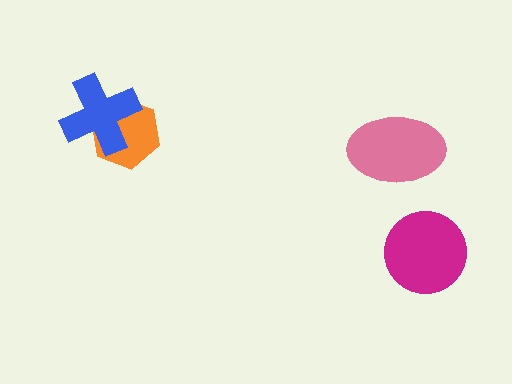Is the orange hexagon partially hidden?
Yes, it is partially covered by another shape.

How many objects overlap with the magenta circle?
0 objects overlap with the magenta circle.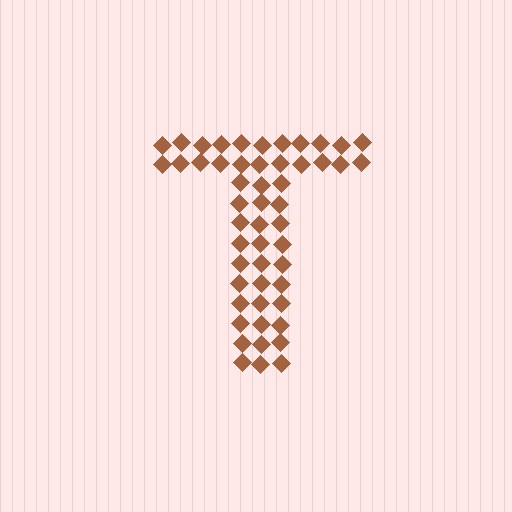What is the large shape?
The large shape is the letter T.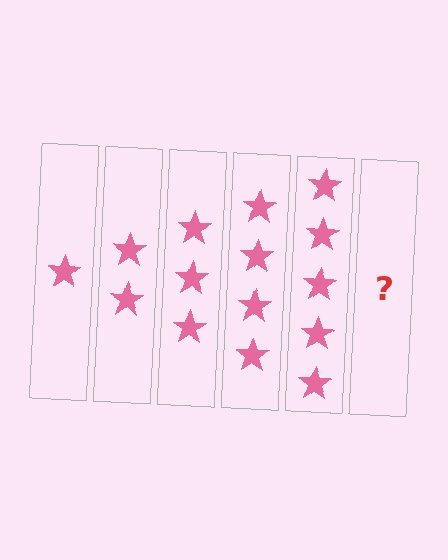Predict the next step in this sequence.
The next step is 6 stars.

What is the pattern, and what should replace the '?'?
The pattern is that each step adds one more star. The '?' should be 6 stars.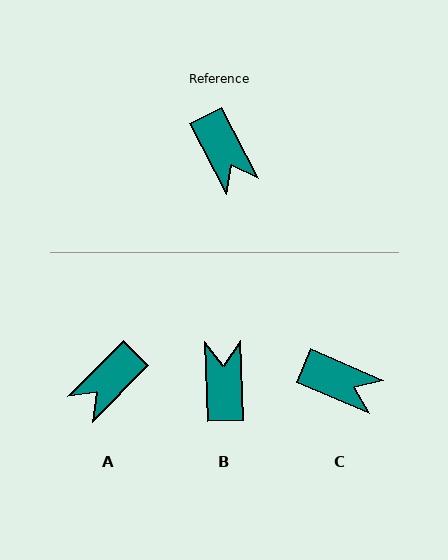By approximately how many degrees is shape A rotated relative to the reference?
Approximately 72 degrees clockwise.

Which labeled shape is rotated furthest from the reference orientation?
B, about 155 degrees away.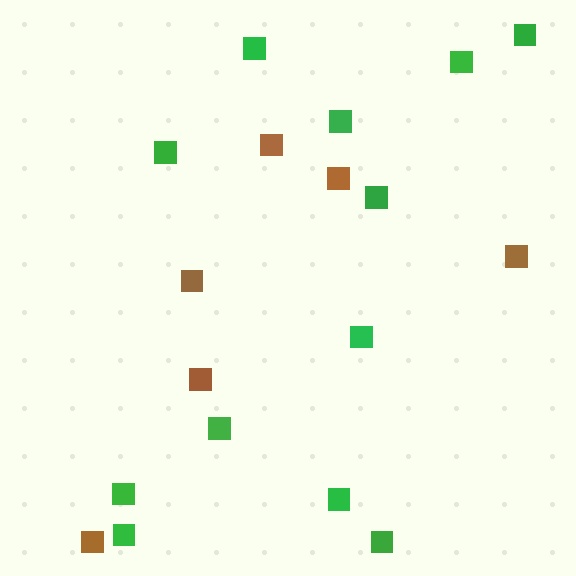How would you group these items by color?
There are 2 groups: one group of brown squares (6) and one group of green squares (12).